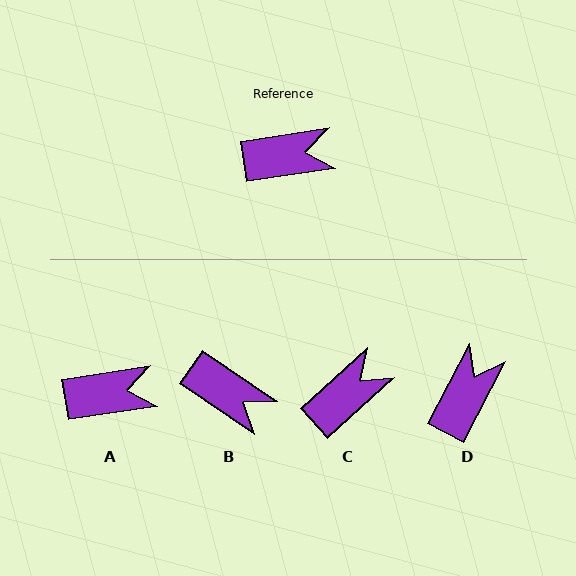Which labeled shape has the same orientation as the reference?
A.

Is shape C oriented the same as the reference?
No, it is off by about 34 degrees.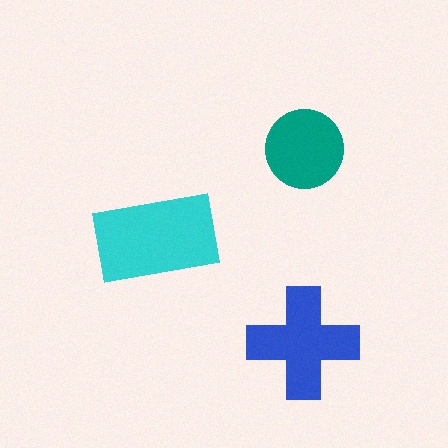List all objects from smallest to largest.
The teal circle, the blue cross, the cyan rectangle.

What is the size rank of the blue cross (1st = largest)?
2nd.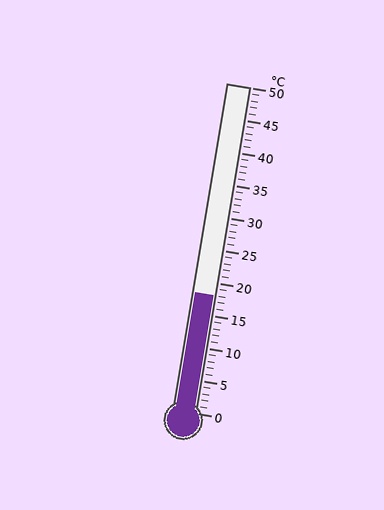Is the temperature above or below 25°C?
The temperature is below 25°C.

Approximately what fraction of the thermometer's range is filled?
The thermometer is filled to approximately 35% of its range.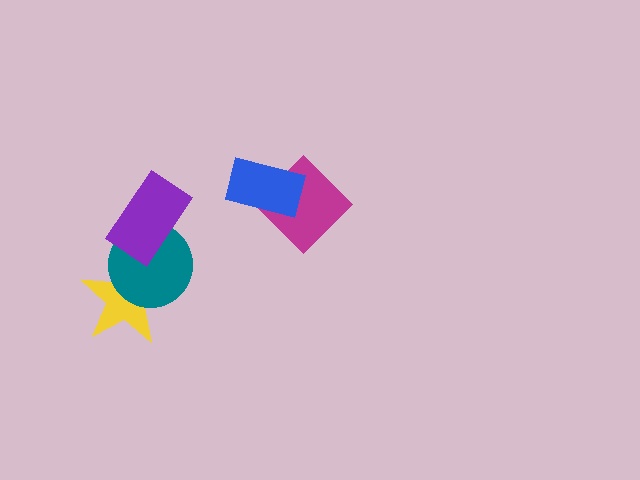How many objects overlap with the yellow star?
1 object overlaps with the yellow star.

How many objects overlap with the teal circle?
2 objects overlap with the teal circle.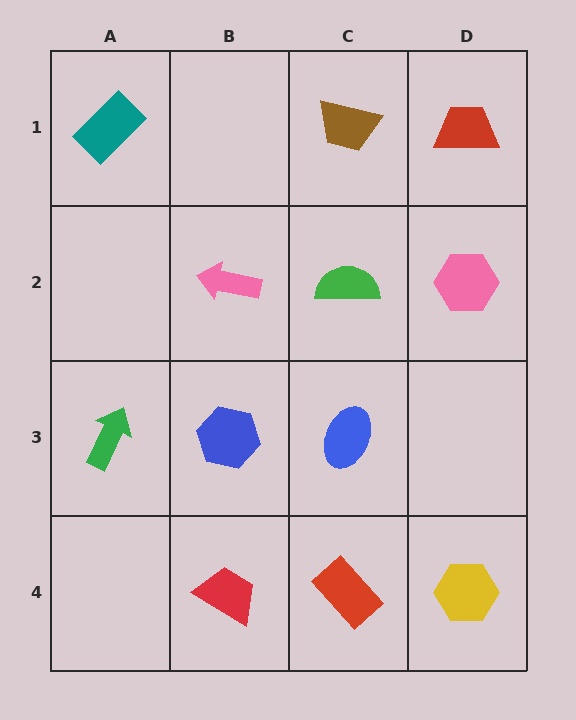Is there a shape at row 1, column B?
No, that cell is empty.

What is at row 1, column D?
A red trapezoid.